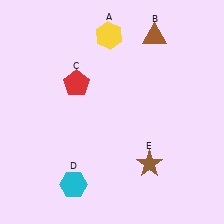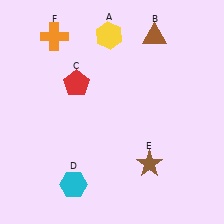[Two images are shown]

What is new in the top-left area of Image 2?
An orange cross (F) was added in the top-left area of Image 2.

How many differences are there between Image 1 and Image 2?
There is 1 difference between the two images.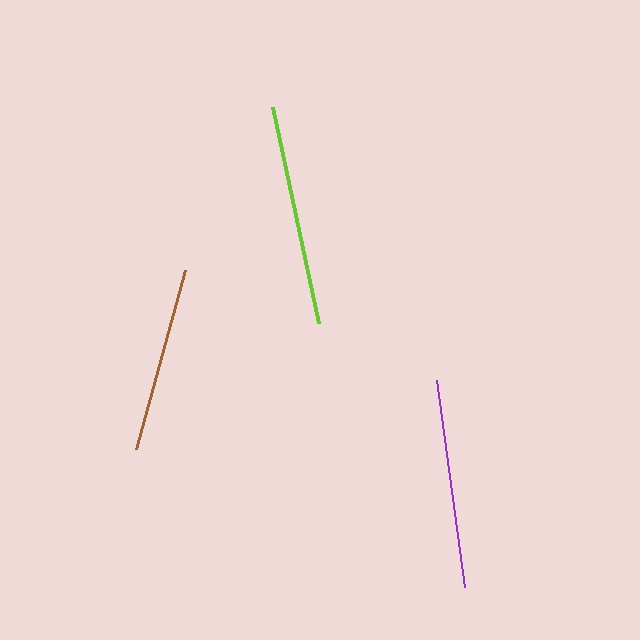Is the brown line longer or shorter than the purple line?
The purple line is longer than the brown line.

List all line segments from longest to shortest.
From longest to shortest: lime, purple, brown.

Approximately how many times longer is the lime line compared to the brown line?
The lime line is approximately 1.2 times the length of the brown line.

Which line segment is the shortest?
The brown line is the shortest at approximately 186 pixels.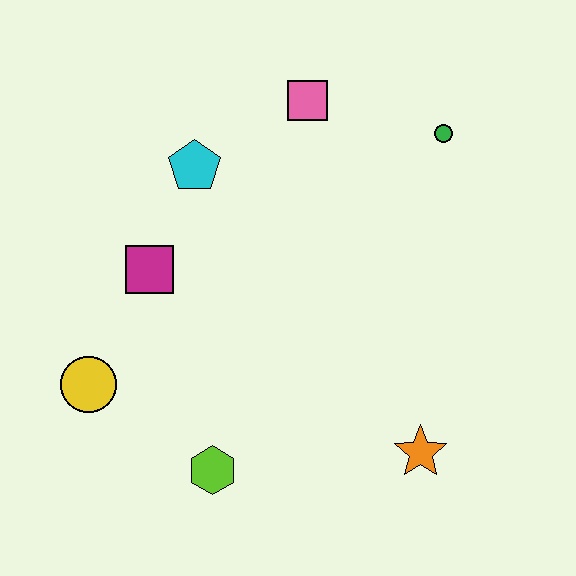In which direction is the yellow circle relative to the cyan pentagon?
The yellow circle is below the cyan pentagon.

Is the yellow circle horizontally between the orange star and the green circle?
No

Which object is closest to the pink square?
The cyan pentagon is closest to the pink square.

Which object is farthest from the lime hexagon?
The green circle is farthest from the lime hexagon.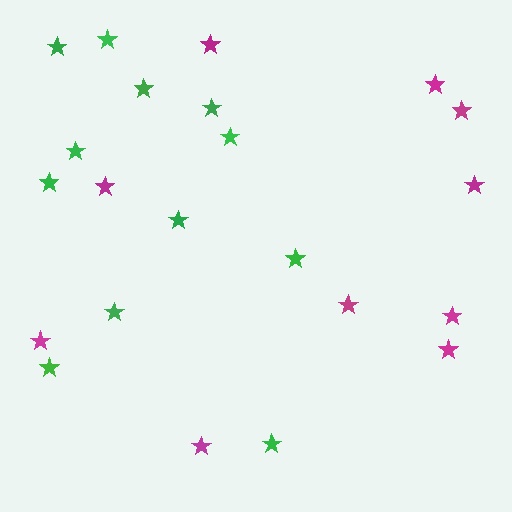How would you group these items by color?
There are 2 groups: one group of green stars (12) and one group of magenta stars (10).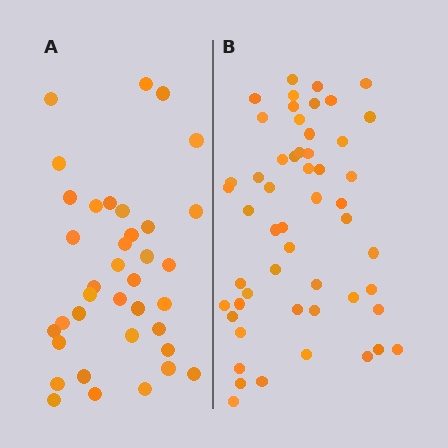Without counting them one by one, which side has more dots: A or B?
Region B (the right region) has more dots.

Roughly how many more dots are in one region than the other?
Region B has approximately 15 more dots than region A.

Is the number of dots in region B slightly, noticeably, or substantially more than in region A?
Region B has noticeably more, but not dramatically so. The ratio is roughly 1.4 to 1.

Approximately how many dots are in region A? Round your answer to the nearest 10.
About 40 dots. (The exact count is 37, which rounds to 40.)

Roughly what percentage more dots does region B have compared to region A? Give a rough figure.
About 45% more.